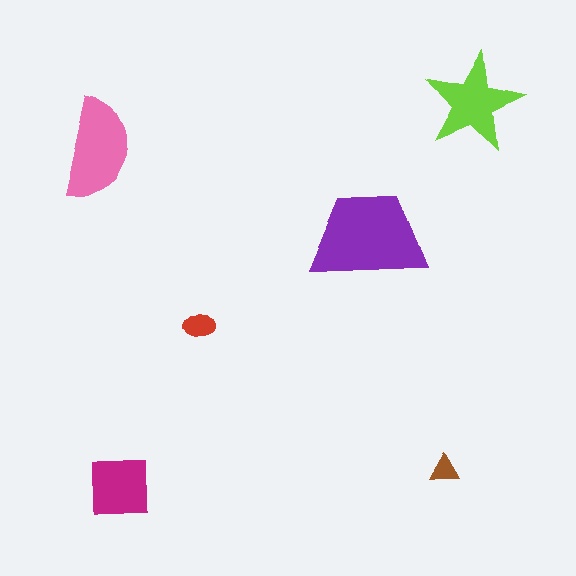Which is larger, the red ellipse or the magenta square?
The magenta square.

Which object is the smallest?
The brown triangle.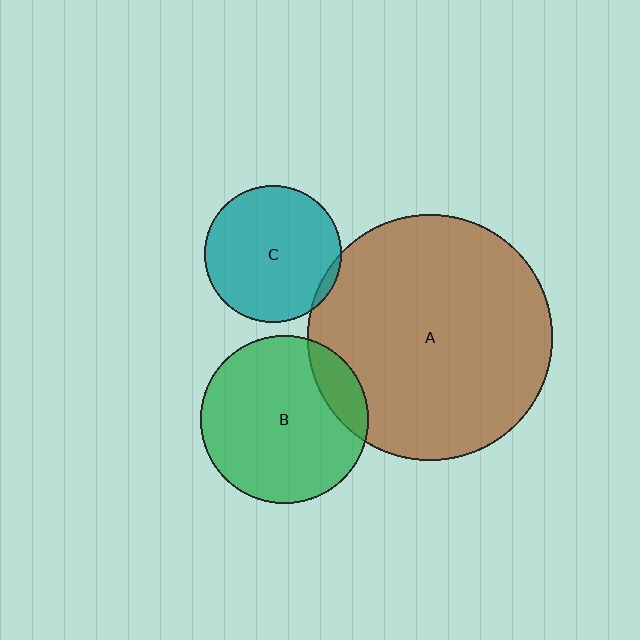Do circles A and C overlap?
Yes.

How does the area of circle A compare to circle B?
Approximately 2.1 times.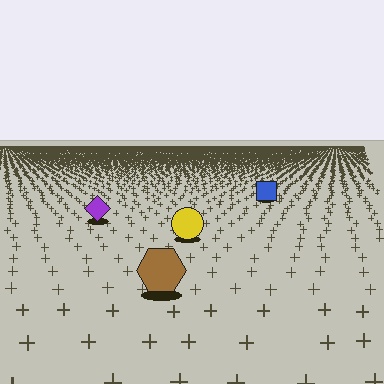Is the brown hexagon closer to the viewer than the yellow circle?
Yes. The brown hexagon is closer — you can tell from the texture gradient: the ground texture is coarser near it.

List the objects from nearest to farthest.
From nearest to farthest: the brown hexagon, the yellow circle, the purple diamond, the blue square.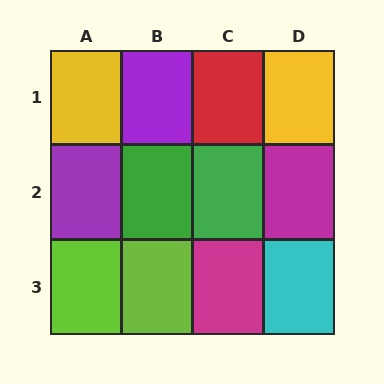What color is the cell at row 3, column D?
Cyan.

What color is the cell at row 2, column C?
Green.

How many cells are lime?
2 cells are lime.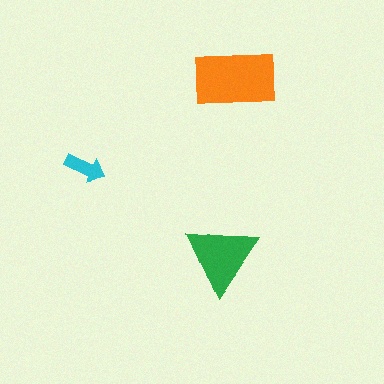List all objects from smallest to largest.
The cyan arrow, the green triangle, the orange rectangle.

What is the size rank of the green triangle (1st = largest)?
2nd.